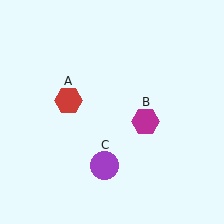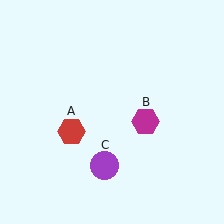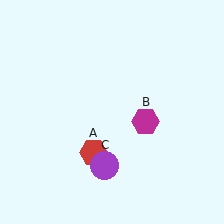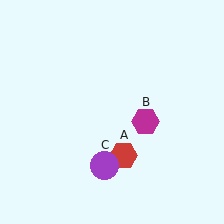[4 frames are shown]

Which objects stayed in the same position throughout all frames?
Magenta hexagon (object B) and purple circle (object C) remained stationary.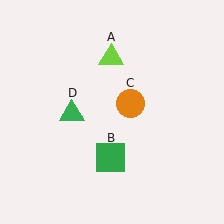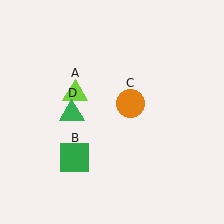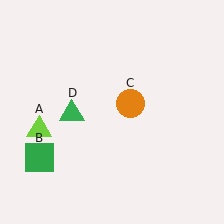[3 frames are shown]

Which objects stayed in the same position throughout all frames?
Orange circle (object C) and green triangle (object D) remained stationary.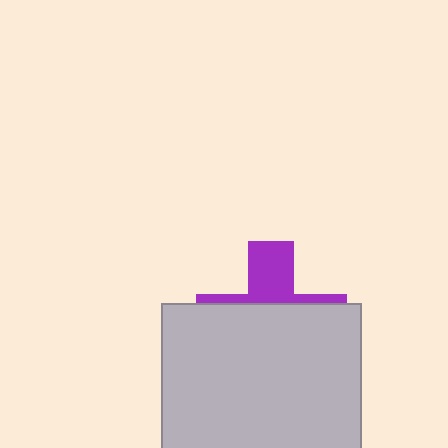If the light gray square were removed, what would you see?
You would see the complete purple cross.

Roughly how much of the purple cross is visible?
A small part of it is visible (roughly 33%).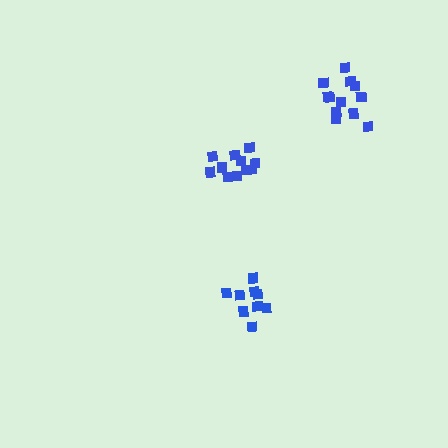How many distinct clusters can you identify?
There are 3 distinct clusters.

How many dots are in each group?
Group 1: 9 dots, Group 2: 12 dots, Group 3: 12 dots (33 total).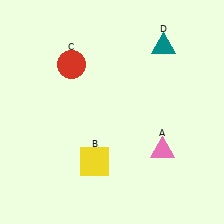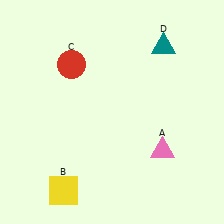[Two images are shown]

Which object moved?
The yellow square (B) moved left.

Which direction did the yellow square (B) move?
The yellow square (B) moved left.